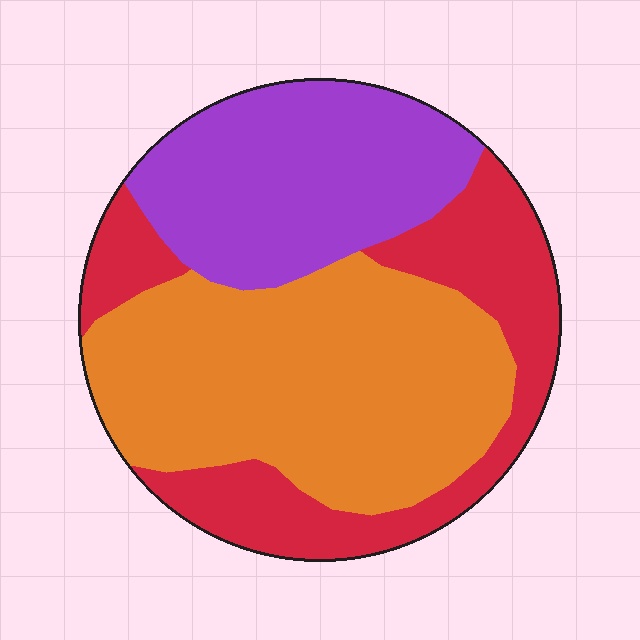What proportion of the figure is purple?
Purple takes up about one quarter (1/4) of the figure.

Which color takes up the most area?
Orange, at roughly 45%.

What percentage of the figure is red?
Red covers roughly 30% of the figure.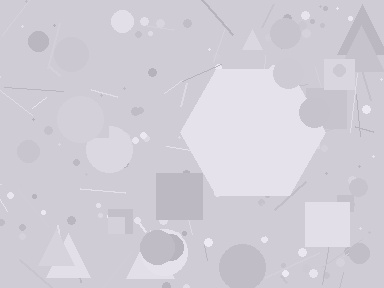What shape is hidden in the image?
A hexagon is hidden in the image.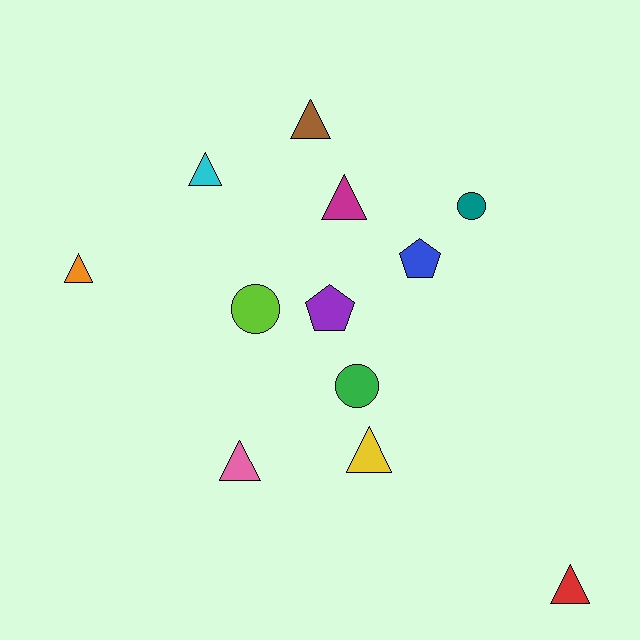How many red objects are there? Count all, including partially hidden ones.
There is 1 red object.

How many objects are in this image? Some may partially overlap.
There are 12 objects.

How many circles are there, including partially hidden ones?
There are 3 circles.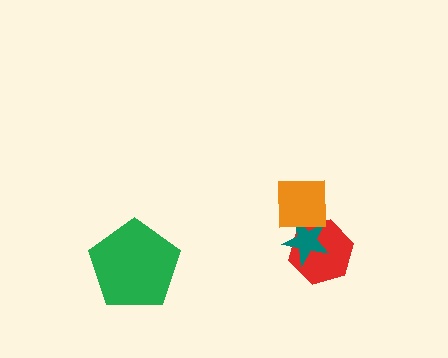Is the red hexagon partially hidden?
Yes, it is partially covered by another shape.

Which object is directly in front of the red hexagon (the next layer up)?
The teal star is directly in front of the red hexagon.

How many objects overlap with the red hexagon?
2 objects overlap with the red hexagon.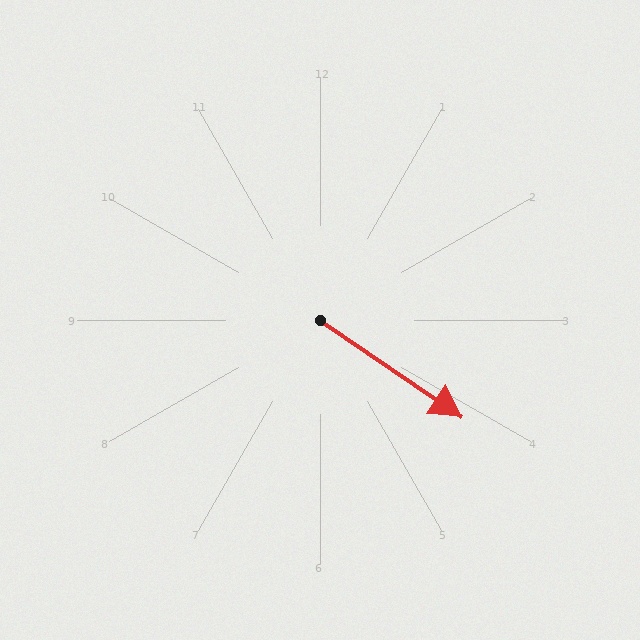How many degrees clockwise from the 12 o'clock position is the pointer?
Approximately 124 degrees.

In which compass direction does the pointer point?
Southeast.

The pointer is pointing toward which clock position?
Roughly 4 o'clock.